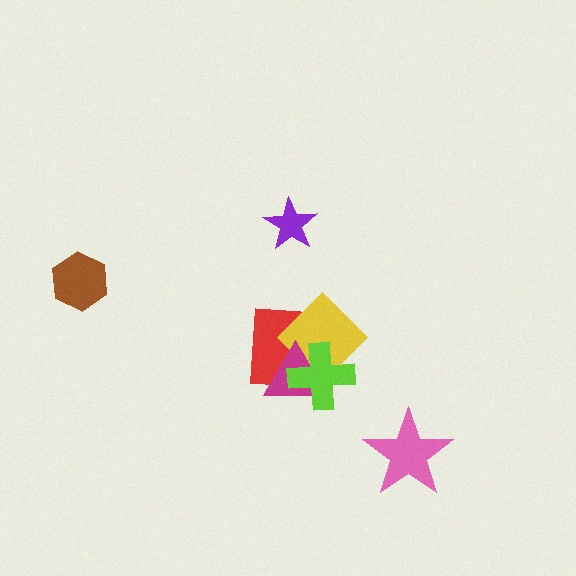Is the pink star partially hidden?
No, no other shape covers it.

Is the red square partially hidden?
Yes, it is partially covered by another shape.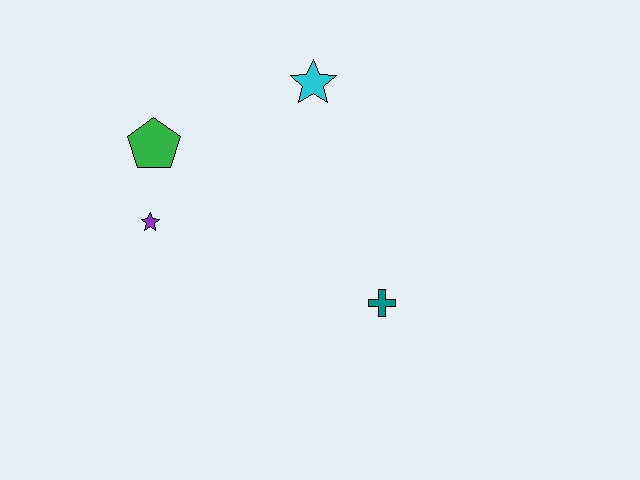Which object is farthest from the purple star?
The teal cross is farthest from the purple star.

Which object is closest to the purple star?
The green pentagon is closest to the purple star.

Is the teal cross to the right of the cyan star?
Yes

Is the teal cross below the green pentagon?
Yes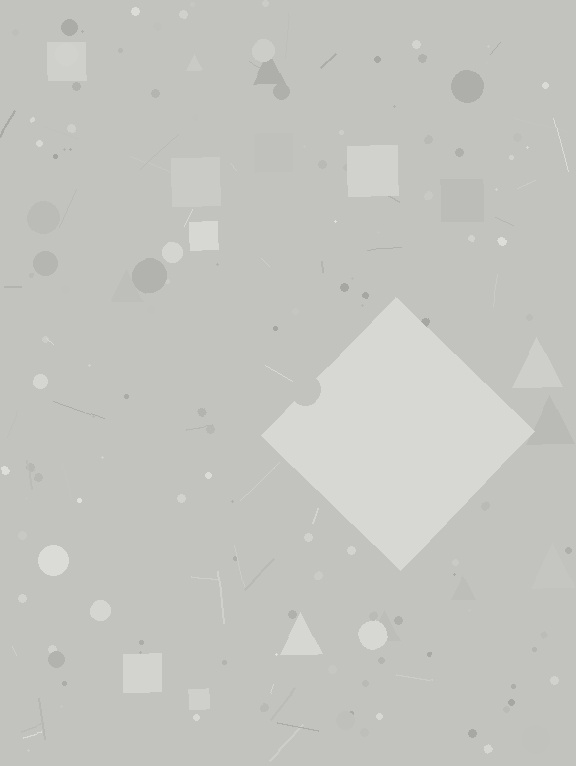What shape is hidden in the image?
A diamond is hidden in the image.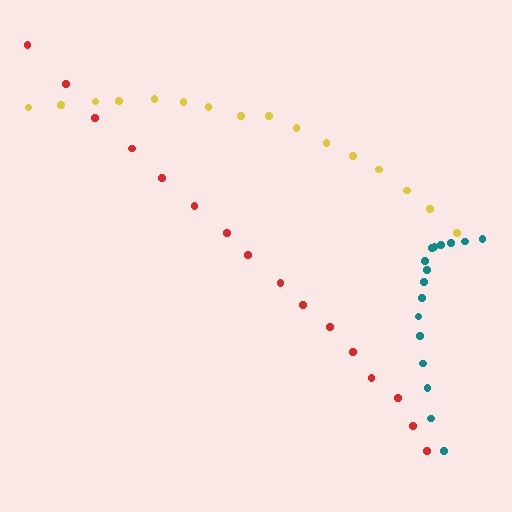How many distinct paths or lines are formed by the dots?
There are 3 distinct paths.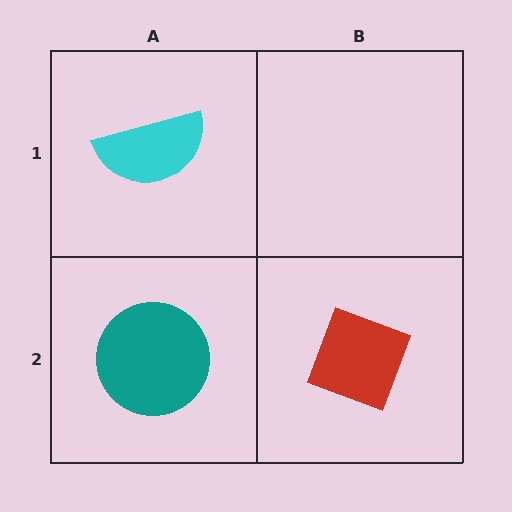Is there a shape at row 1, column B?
No, that cell is empty.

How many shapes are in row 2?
2 shapes.